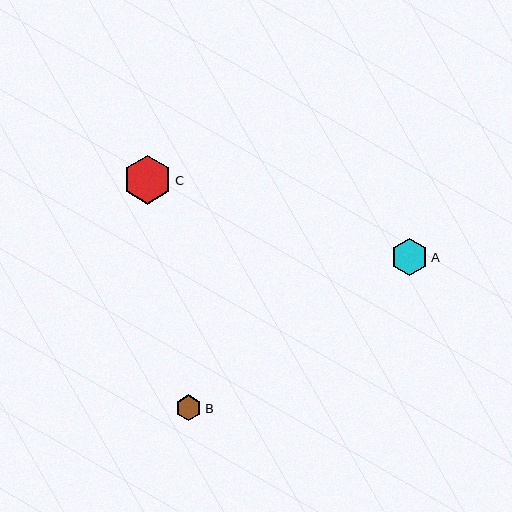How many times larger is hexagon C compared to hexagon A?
Hexagon C is approximately 1.3 times the size of hexagon A.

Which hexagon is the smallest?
Hexagon B is the smallest with a size of approximately 26 pixels.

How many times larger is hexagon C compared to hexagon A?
Hexagon C is approximately 1.3 times the size of hexagon A.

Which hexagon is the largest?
Hexagon C is the largest with a size of approximately 49 pixels.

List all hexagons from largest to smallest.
From largest to smallest: C, A, B.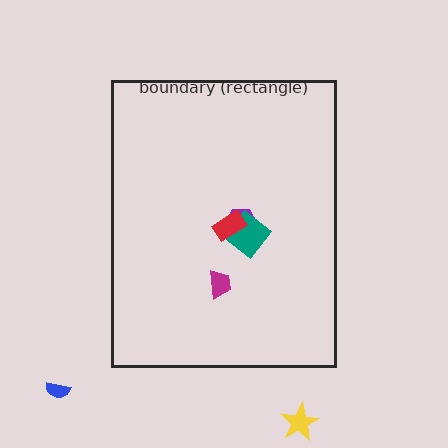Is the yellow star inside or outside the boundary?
Outside.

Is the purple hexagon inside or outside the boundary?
Inside.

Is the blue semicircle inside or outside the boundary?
Outside.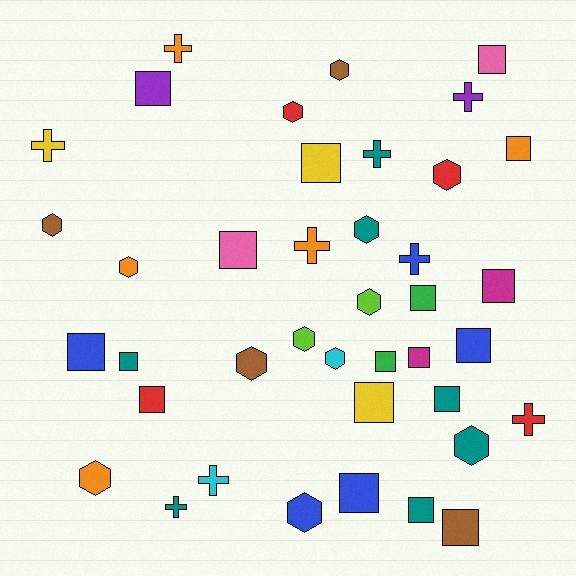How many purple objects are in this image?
There are 2 purple objects.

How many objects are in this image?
There are 40 objects.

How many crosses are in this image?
There are 9 crosses.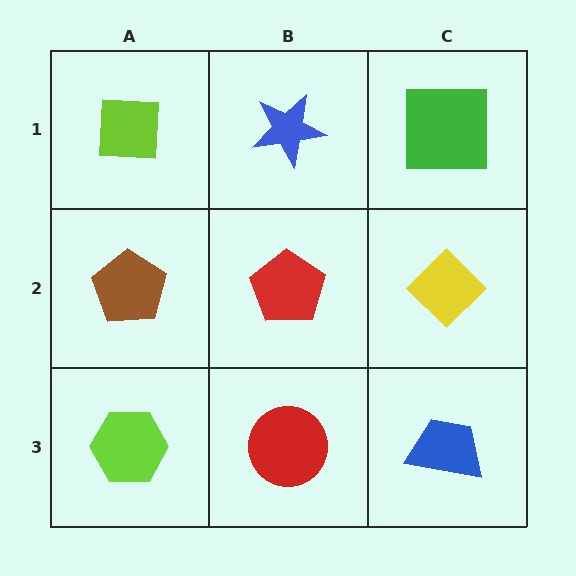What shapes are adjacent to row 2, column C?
A green square (row 1, column C), a blue trapezoid (row 3, column C), a red pentagon (row 2, column B).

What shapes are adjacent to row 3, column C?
A yellow diamond (row 2, column C), a red circle (row 3, column B).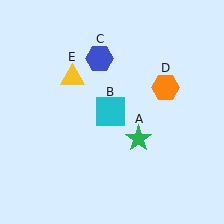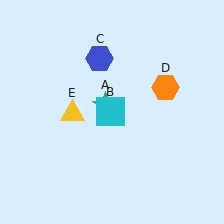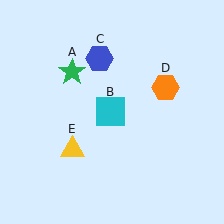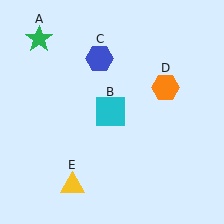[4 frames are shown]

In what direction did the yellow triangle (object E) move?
The yellow triangle (object E) moved down.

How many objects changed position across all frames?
2 objects changed position: green star (object A), yellow triangle (object E).